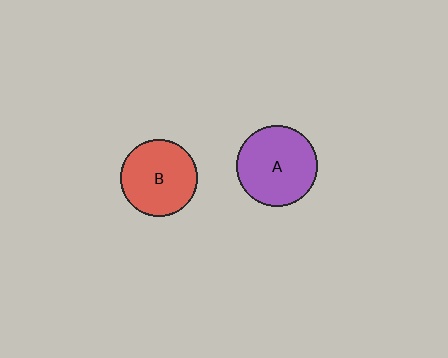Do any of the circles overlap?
No, none of the circles overlap.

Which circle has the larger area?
Circle A (purple).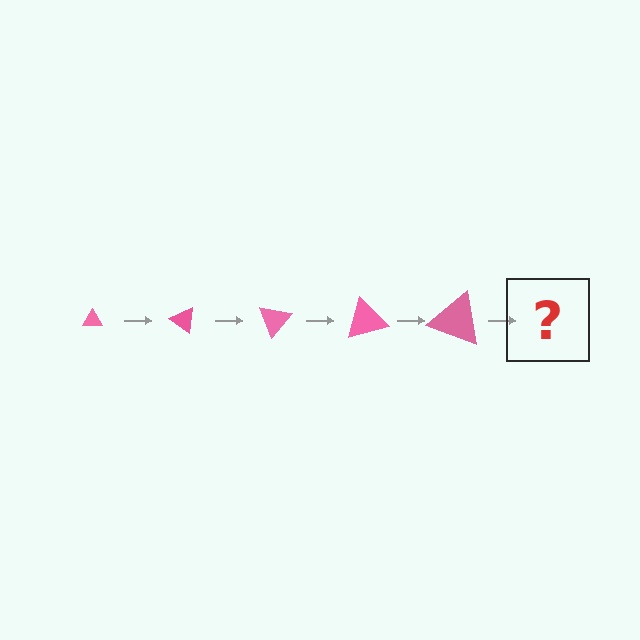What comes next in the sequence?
The next element should be a triangle, larger than the previous one and rotated 175 degrees from the start.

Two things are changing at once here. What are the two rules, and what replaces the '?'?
The two rules are that the triangle grows larger each step and it rotates 35 degrees each step. The '?' should be a triangle, larger than the previous one and rotated 175 degrees from the start.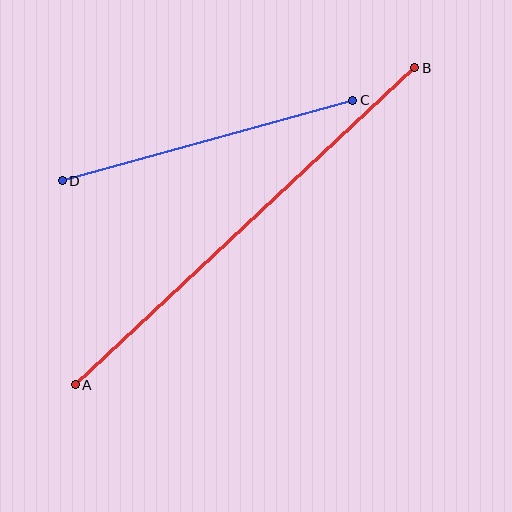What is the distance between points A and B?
The distance is approximately 464 pixels.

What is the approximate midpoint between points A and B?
The midpoint is at approximately (245, 226) pixels.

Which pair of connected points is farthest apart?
Points A and B are farthest apart.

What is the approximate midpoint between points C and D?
The midpoint is at approximately (207, 141) pixels.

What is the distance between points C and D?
The distance is approximately 301 pixels.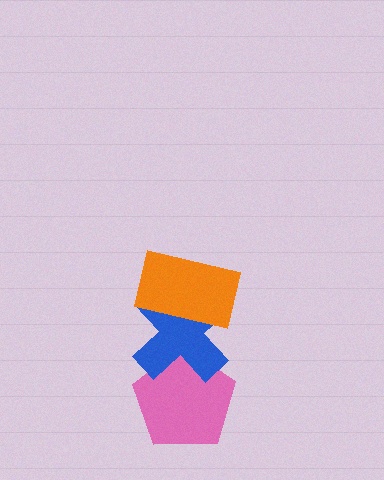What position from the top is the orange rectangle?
The orange rectangle is 1st from the top.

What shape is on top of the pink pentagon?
The blue cross is on top of the pink pentagon.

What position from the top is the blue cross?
The blue cross is 2nd from the top.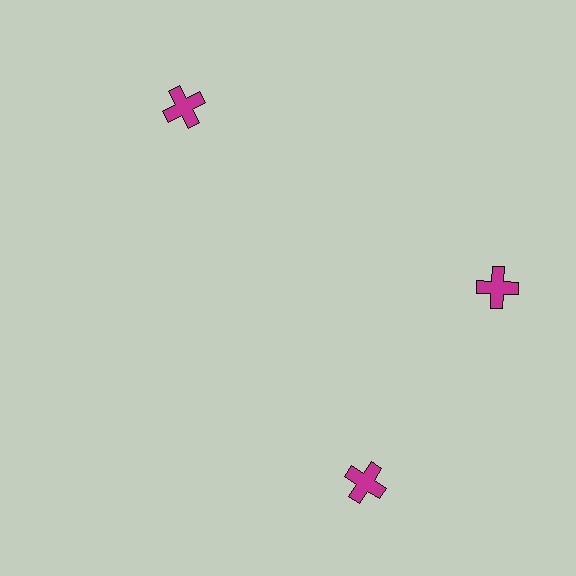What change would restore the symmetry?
The symmetry would be restored by rotating it back into even spacing with its neighbors so that all 3 crosses sit at equal angles and equal distance from the center.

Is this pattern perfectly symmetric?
No. The 3 magenta crosses are arranged in a ring, but one element near the 7 o'clock position is rotated out of alignment along the ring, breaking the 3-fold rotational symmetry.